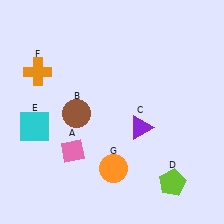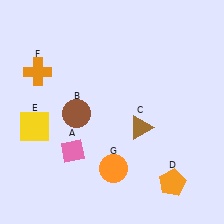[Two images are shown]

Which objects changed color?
C changed from purple to brown. D changed from lime to orange. E changed from cyan to yellow.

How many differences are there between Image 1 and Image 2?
There are 3 differences between the two images.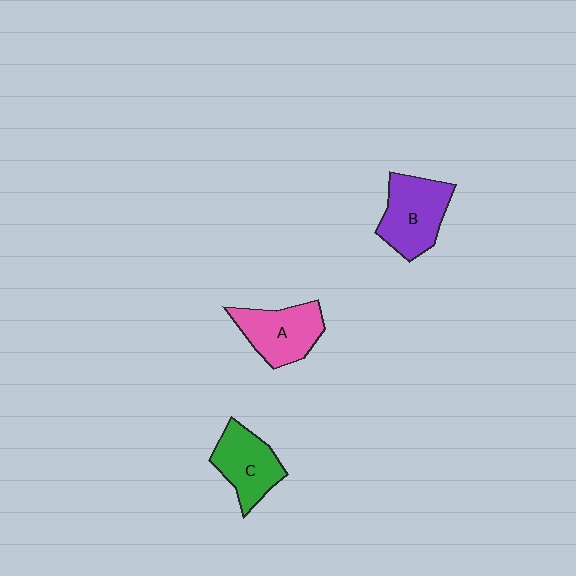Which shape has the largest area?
Shape B (purple).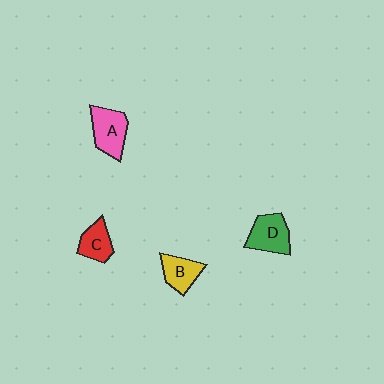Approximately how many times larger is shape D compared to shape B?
Approximately 1.2 times.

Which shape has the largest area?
Shape A (pink).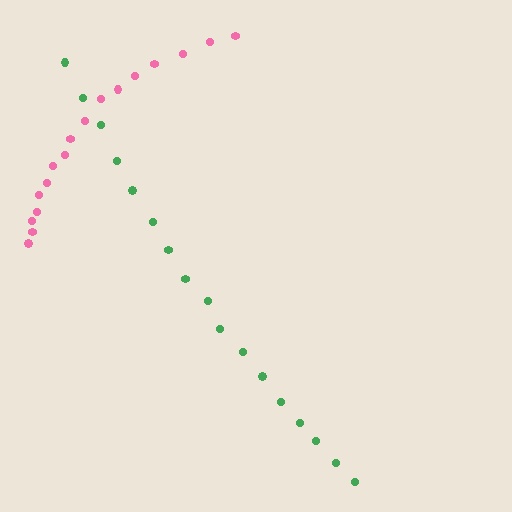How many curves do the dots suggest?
There are 2 distinct paths.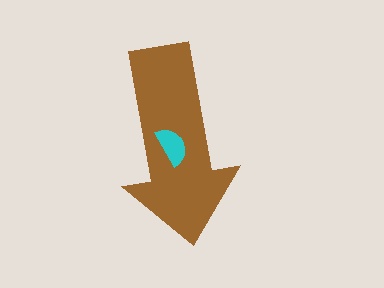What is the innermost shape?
The cyan semicircle.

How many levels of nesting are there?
2.